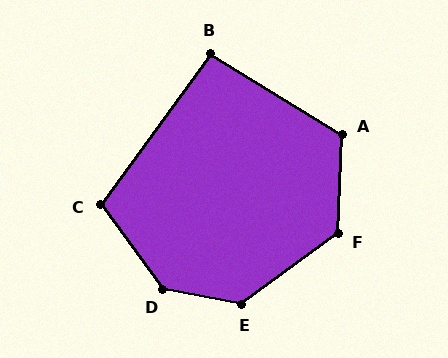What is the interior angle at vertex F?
Approximately 129 degrees (obtuse).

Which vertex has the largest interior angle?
D, at approximately 137 degrees.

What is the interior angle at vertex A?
Approximately 119 degrees (obtuse).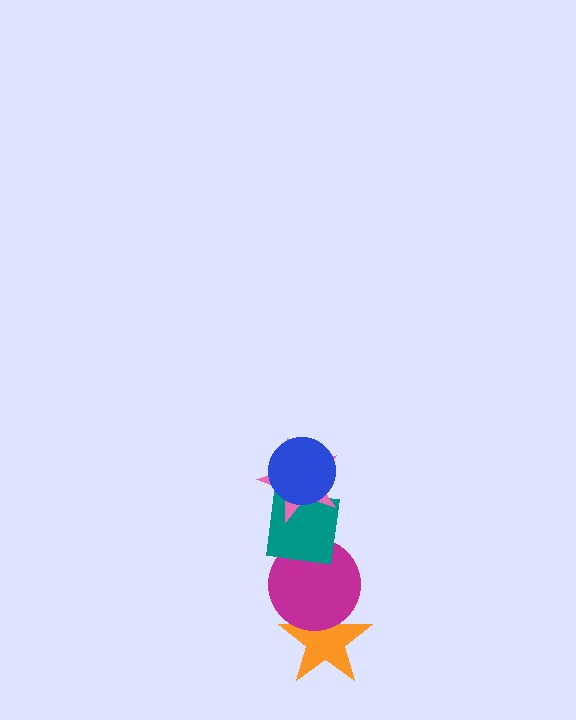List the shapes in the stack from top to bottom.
From top to bottom: the blue circle, the pink star, the teal square, the magenta circle, the orange star.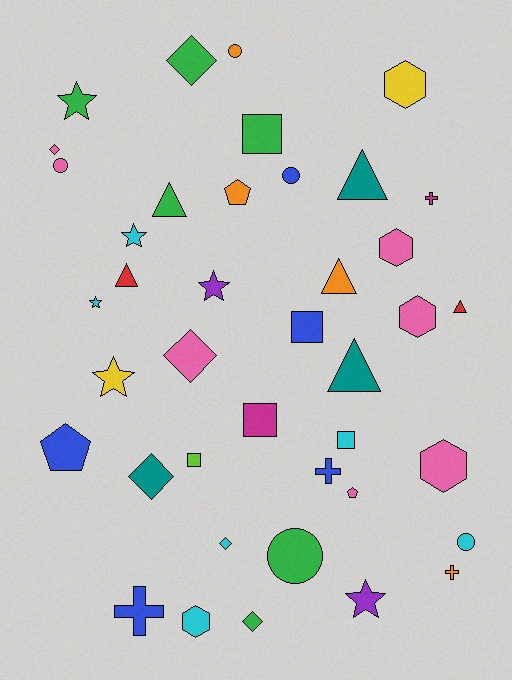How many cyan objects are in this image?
There are 6 cyan objects.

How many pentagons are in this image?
There are 3 pentagons.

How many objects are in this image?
There are 40 objects.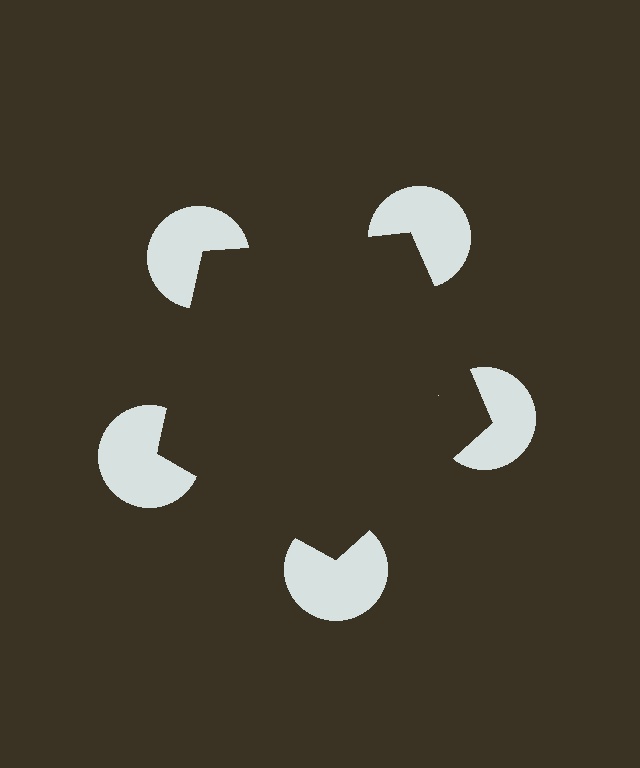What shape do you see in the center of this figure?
An illusory pentagon — its edges are inferred from the aligned wedge cuts in the pac-man discs, not physically drawn.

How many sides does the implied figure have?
5 sides.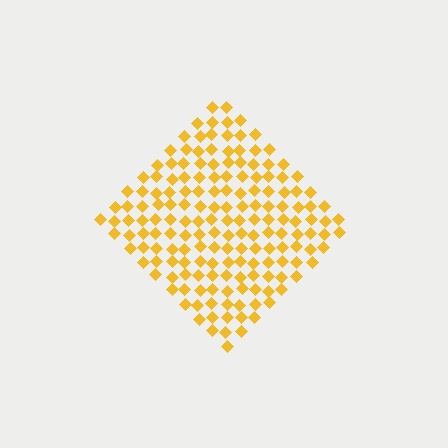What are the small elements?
The small elements are diamonds.